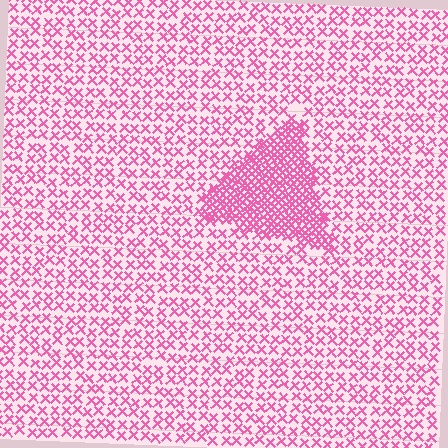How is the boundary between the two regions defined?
The boundary is defined by a change in element density (approximately 2.7x ratio). All elements are the same color, size, and shape.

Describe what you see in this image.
The image contains small pink elements arranged at two different densities. A triangle-shaped region is visible where the elements are more densely packed than the surrounding area.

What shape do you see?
I see a triangle.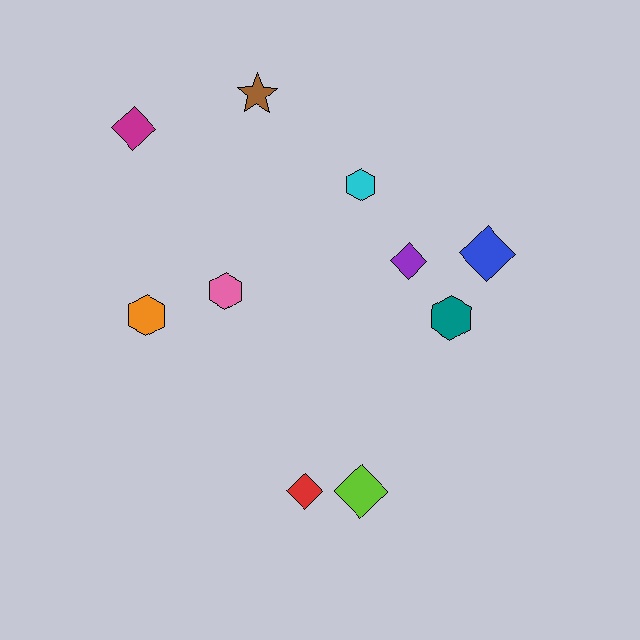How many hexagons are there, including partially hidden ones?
There are 4 hexagons.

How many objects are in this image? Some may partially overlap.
There are 10 objects.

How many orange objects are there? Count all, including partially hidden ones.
There is 1 orange object.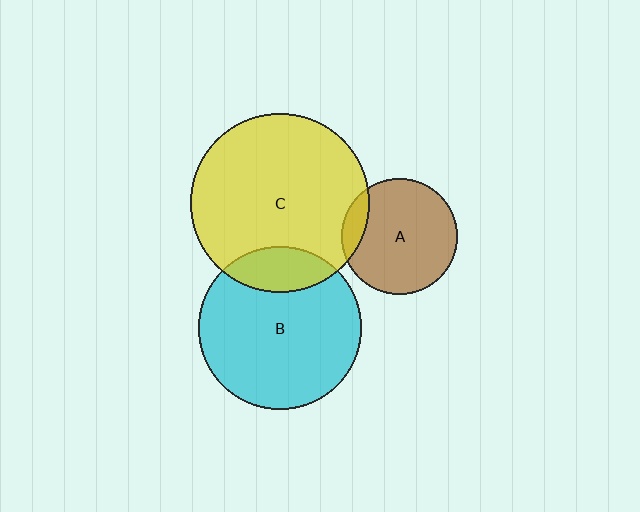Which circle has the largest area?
Circle C (yellow).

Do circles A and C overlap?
Yes.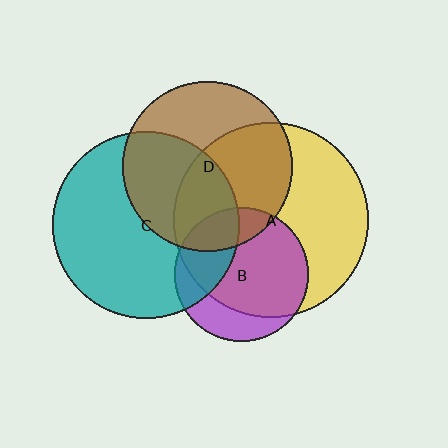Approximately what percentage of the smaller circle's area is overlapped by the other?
Approximately 50%.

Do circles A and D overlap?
Yes.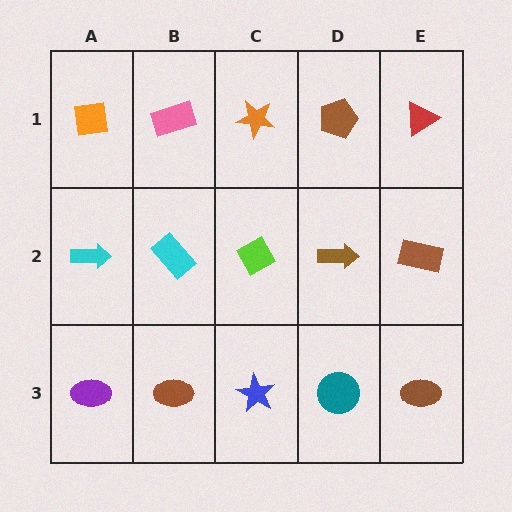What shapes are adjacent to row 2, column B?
A pink rectangle (row 1, column B), a brown ellipse (row 3, column B), a cyan arrow (row 2, column A), a lime diamond (row 2, column C).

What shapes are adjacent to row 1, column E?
A brown rectangle (row 2, column E), a brown pentagon (row 1, column D).